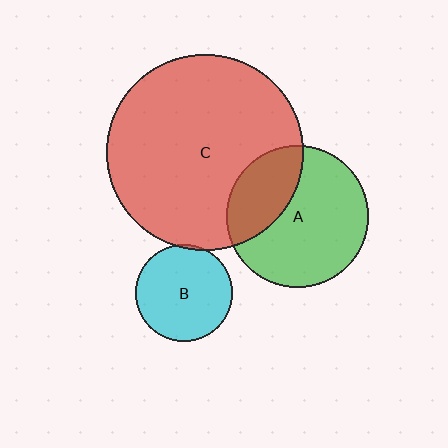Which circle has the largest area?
Circle C (red).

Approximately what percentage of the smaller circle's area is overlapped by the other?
Approximately 30%.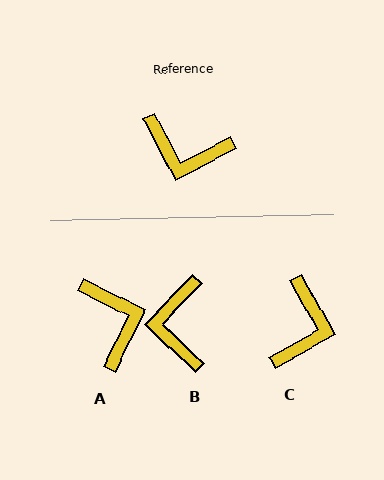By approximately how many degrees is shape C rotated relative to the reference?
Approximately 92 degrees counter-clockwise.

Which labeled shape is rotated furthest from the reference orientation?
A, about 126 degrees away.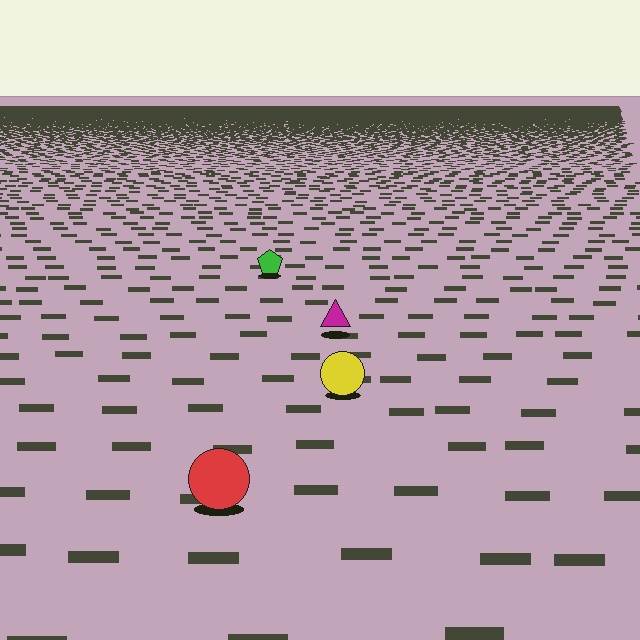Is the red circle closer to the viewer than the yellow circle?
Yes. The red circle is closer — you can tell from the texture gradient: the ground texture is coarser near it.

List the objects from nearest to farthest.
From nearest to farthest: the red circle, the yellow circle, the magenta triangle, the green pentagon.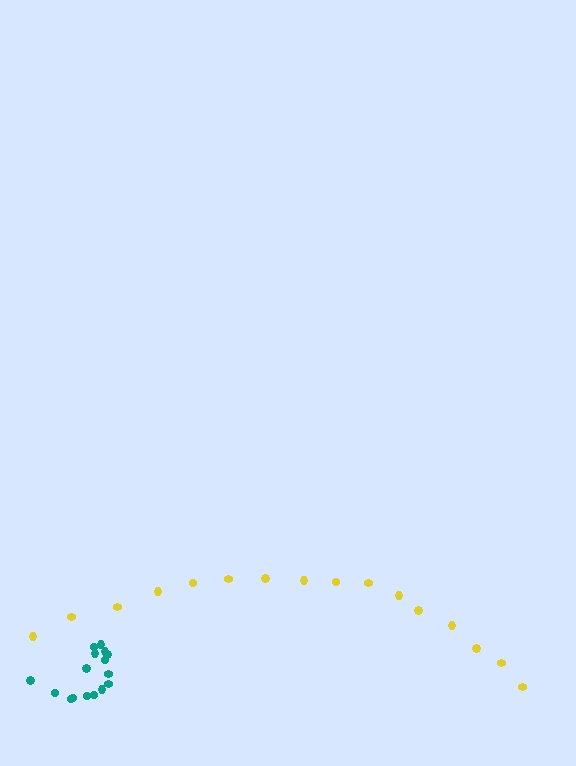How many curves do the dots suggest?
There are 2 distinct paths.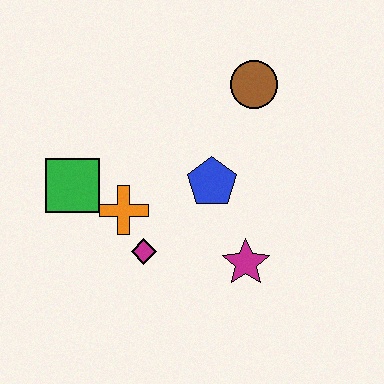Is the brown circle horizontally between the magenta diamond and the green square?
No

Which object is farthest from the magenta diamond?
The brown circle is farthest from the magenta diamond.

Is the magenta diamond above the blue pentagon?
No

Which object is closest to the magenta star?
The blue pentagon is closest to the magenta star.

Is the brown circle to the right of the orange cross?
Yes